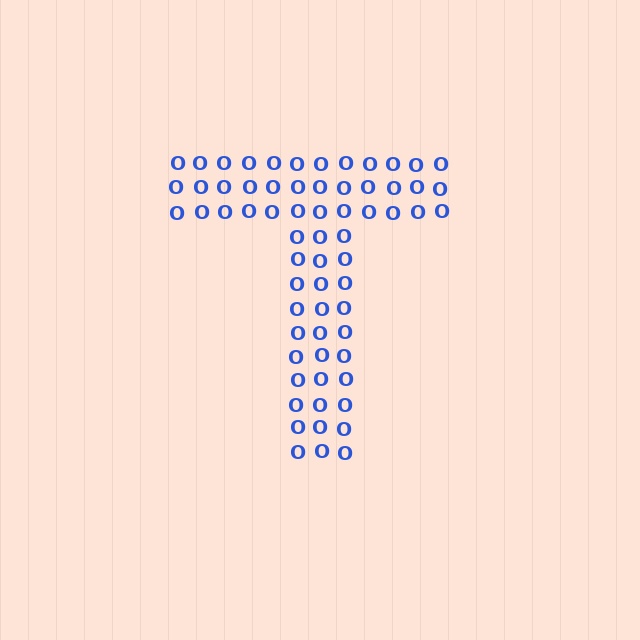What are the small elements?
The small elements are letter O's.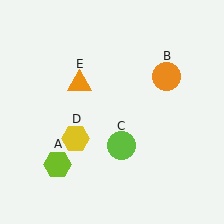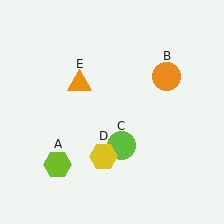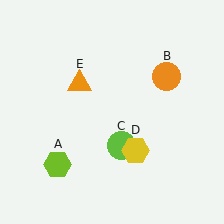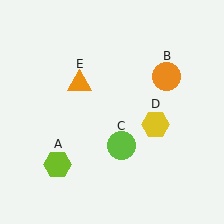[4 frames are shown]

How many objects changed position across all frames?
1 object changed position: yellow hexagon (object D).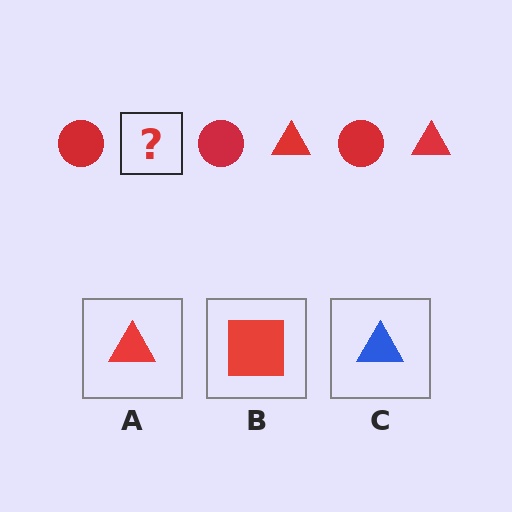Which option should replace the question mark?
Option A.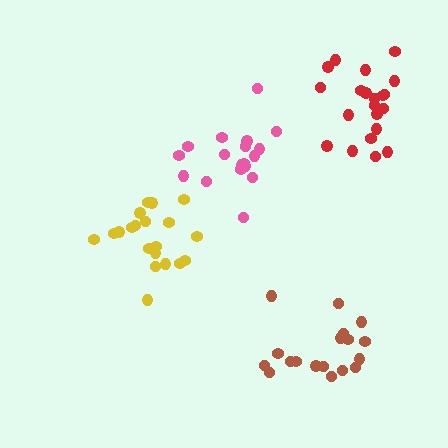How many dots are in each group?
Group 1: 20 dots, Group 2: 21 dots, Group 3: 18 dots, Group 4: 18 dots (77 total).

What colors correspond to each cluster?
The clusters are colored: yellow, red, pink, brown.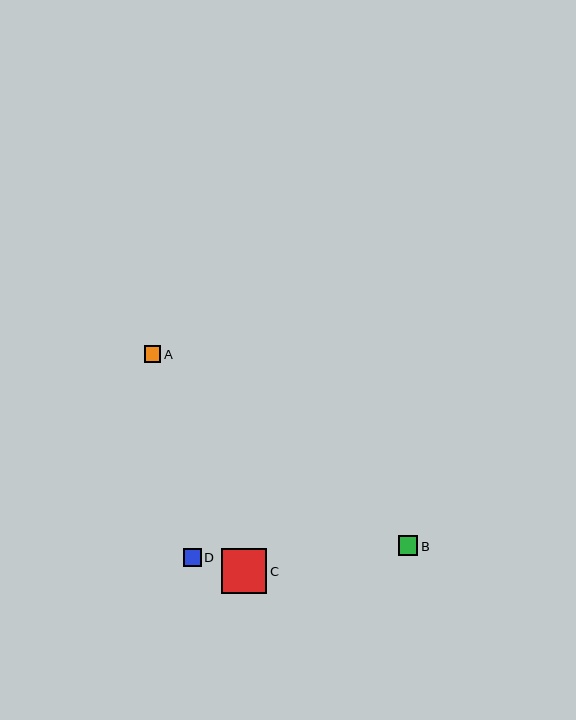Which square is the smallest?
Square A is the smallest with a size of approximately 17 pixels.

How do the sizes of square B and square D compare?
Square B and square D are approximately the same size.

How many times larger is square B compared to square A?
Square B is approximately 1.2 times the size of square A.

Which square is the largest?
Square C is the largest with a size of approximately 45 pixels.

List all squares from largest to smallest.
From largest to smallest: C, B, D, A.